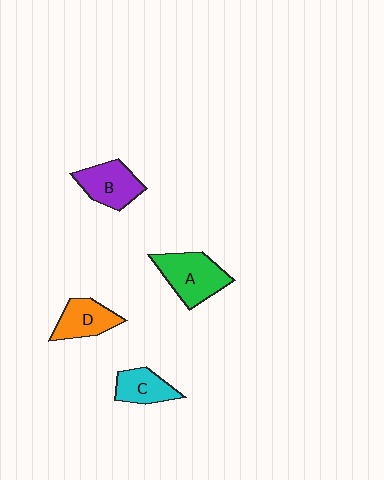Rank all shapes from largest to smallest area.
From largest to smallest: A (green), B (purple), D (orange), C (cyan).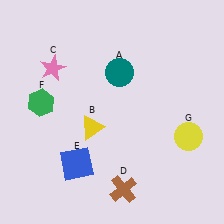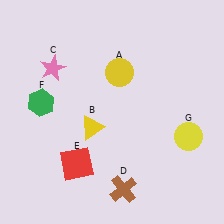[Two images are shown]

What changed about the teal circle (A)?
In Image 1, A is teal. In Image 2, it changed to yellow.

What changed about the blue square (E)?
In Image 1, E is blue. In Image 2, it changed to red.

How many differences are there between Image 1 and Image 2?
There are 2 differences between the two images.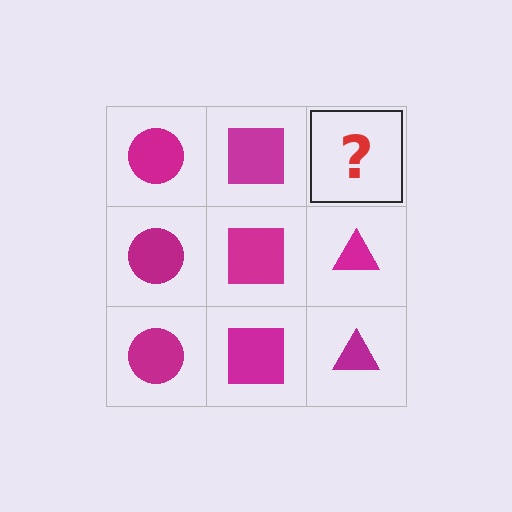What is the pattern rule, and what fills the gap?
The rule is that each column has a consistent shape. The gap should be filled with a magenta triangle.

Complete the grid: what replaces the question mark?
The question mark should be replaced with a magenta triangle.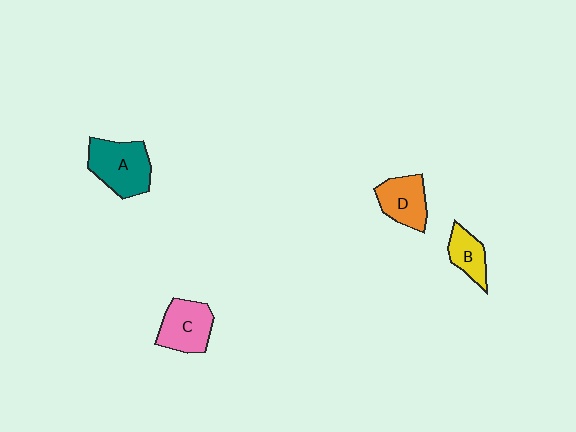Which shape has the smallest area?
Shape B (yellow).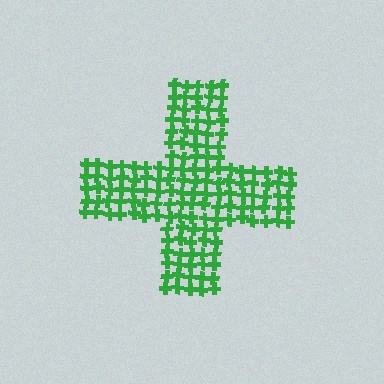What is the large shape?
The large shape is a cross.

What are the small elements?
The small elements are crosses.